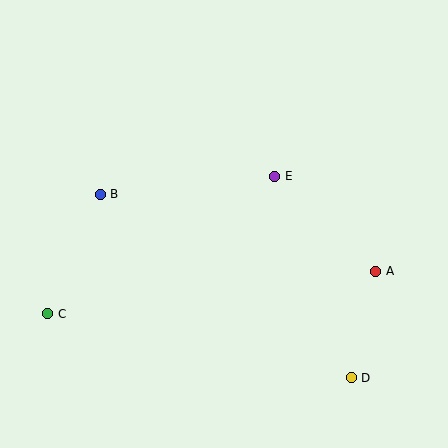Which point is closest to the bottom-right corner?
Point D is closest to the bottom-right corner.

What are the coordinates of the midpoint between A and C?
The midpoint between A and C is at (212, 293).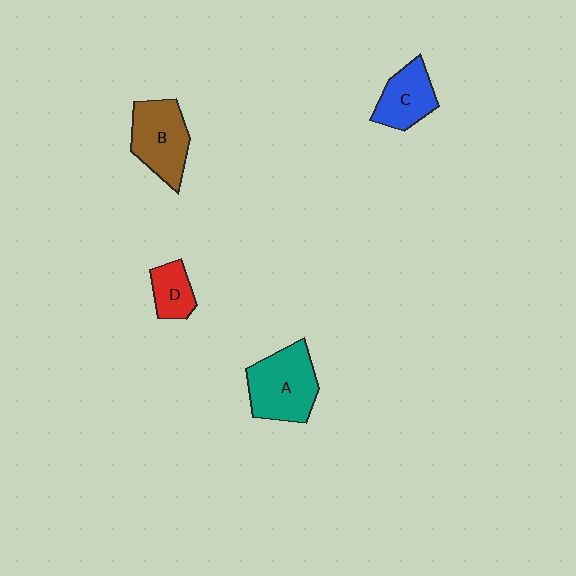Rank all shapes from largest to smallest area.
From largest to smallest: A (teal), B (brown), C (blue), D (red).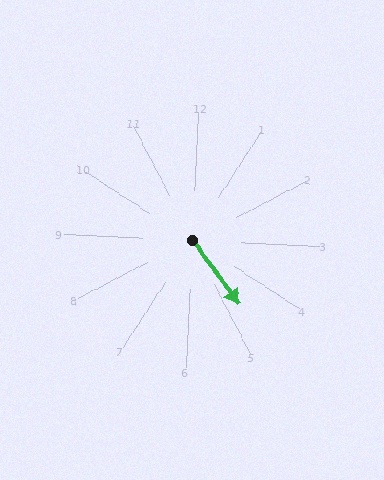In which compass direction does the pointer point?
Southeast.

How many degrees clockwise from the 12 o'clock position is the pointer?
Approximately 141 degrees.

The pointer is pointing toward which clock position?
Roughly 5 o'clock.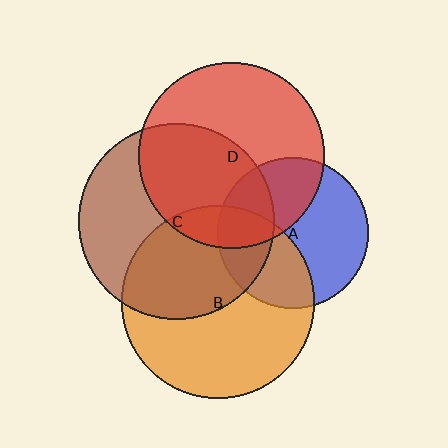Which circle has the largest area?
Circle C (brown).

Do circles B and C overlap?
Yes.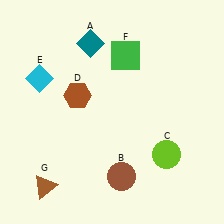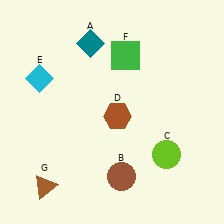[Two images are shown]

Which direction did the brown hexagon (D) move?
The brown hexagon (D) moved right.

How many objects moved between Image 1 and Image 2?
1 object moved between the two images.